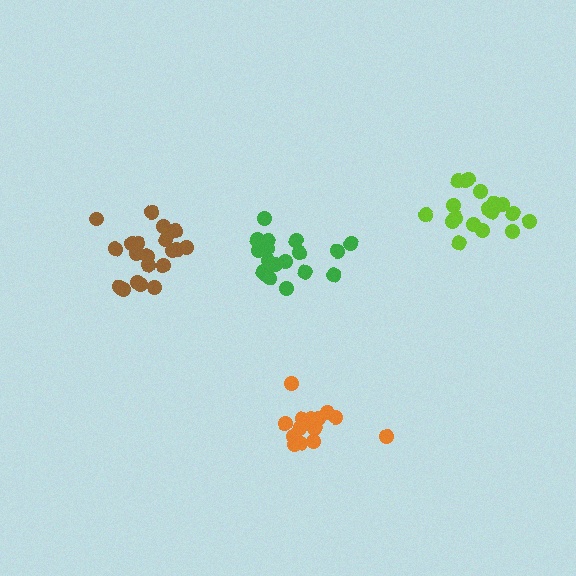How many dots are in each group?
Group 1: 18 dots, Group 2: 18 dots, Group 3: 15 dots, Group 4: 20 dots (71 total).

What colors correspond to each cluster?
The clusters are colored: lime, green, orange, brown.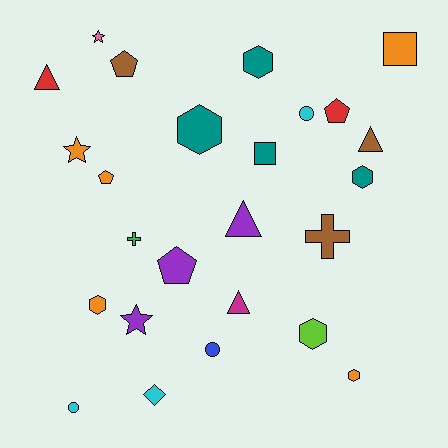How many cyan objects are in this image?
There are 3 cyan objects.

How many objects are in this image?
There are 25 objects.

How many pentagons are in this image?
There are 4 pentagons.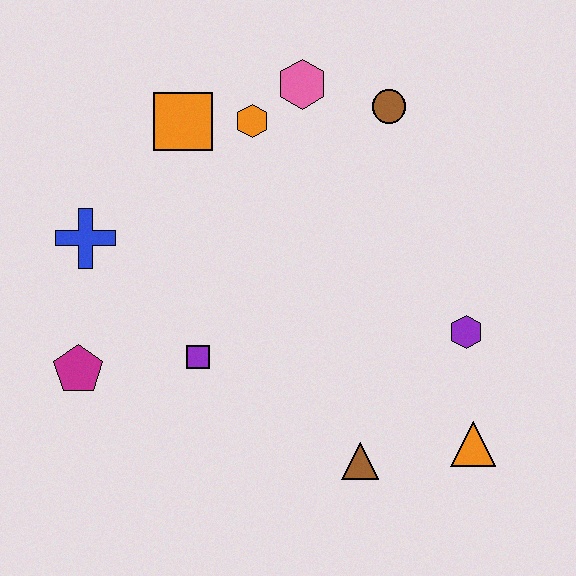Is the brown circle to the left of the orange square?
No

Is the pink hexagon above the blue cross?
Yes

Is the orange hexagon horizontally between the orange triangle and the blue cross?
Yes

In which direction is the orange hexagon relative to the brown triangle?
The orange hexagon is above the brown triangle.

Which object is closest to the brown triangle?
The orange triangle is closest to the brown triangle.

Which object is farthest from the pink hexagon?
The orange triangle is farthest from the pink hexagon.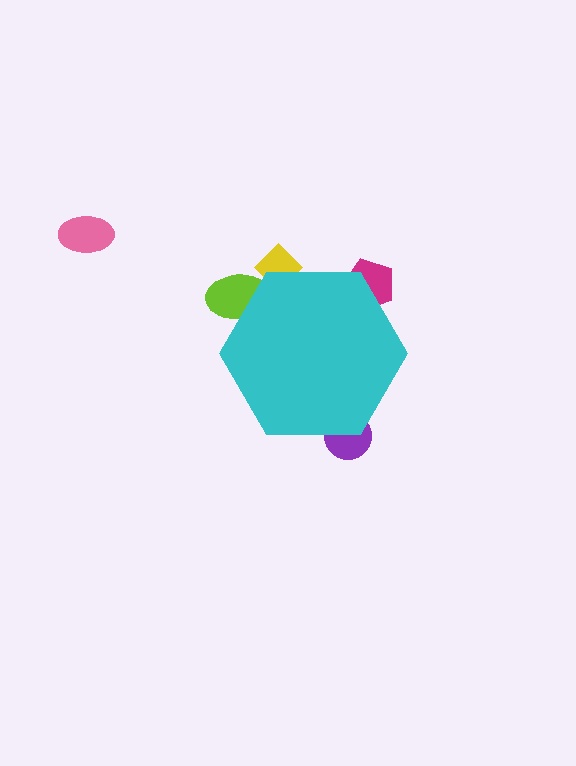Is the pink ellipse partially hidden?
No, the pink ellipse is fully visible.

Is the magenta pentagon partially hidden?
Yes, the magenta pentagon is partially hidden behind the cyan hexagon.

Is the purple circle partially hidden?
Yes, the purple circle is partially hidden behind the cyan hexagon.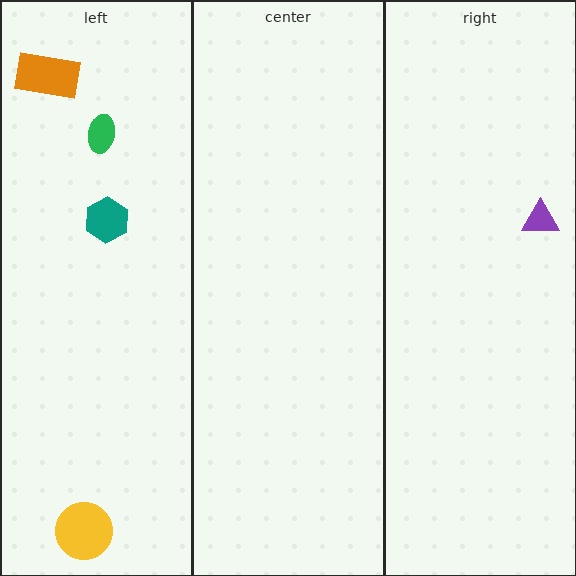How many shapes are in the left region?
4.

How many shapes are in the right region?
1.